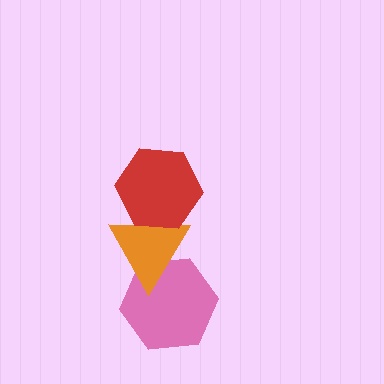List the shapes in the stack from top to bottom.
From top to bottom: the red hexagon, the orange triangle, the pink hexagon.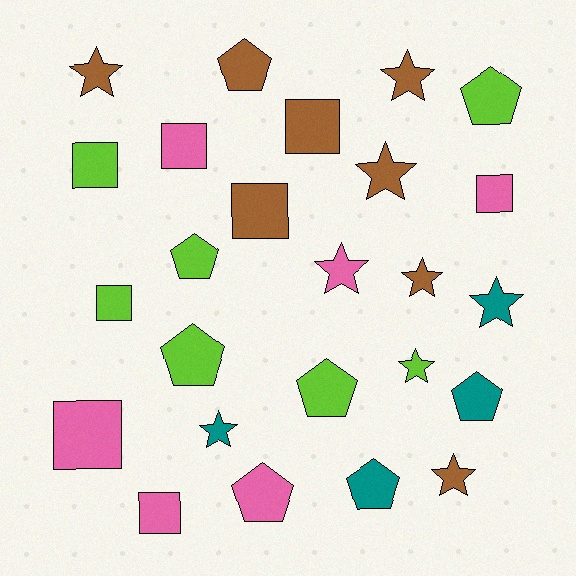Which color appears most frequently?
Brown, with 8 objects.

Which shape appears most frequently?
Star, with 9 objects.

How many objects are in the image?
There are 25 objects.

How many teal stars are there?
There are 2 teal stars.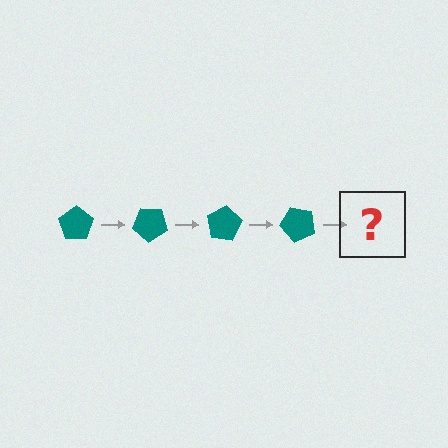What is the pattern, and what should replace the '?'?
The pattern is that the pentagon rotates 40 degrees each step. The '?' should be a teal pentagon rotated 160 degrees.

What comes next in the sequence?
The next element should be a teal pentagon rotated 160 degrees.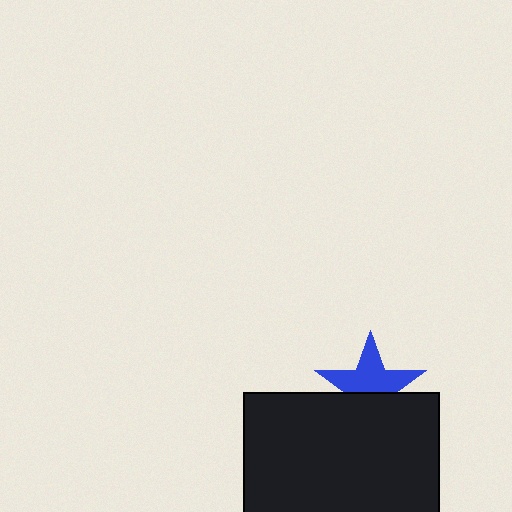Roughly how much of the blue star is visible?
About half of it is visible (roughly 59%).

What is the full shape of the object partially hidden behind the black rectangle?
The partially hidden object is a blue star.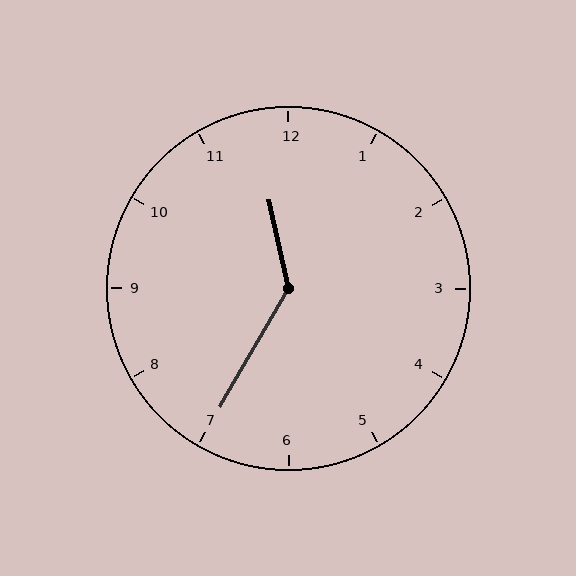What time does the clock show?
11:35.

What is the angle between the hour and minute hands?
Approximately 138 degrees.